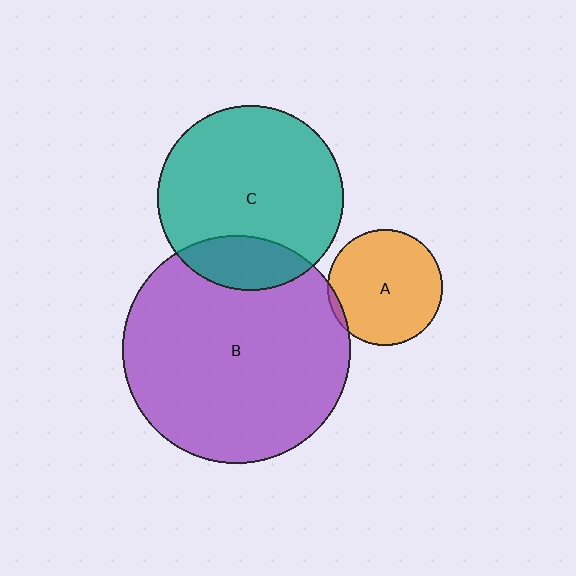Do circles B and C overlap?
Yes.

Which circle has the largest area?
Circle B (purple).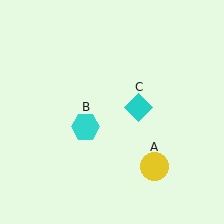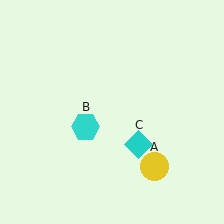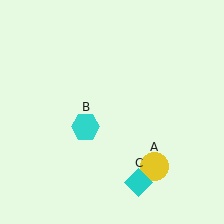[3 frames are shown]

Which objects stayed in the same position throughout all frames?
Yellow circle (object A) and cyan hexagon (object B) remained stationary.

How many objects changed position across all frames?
1 object changed position: cyan diamond (object C).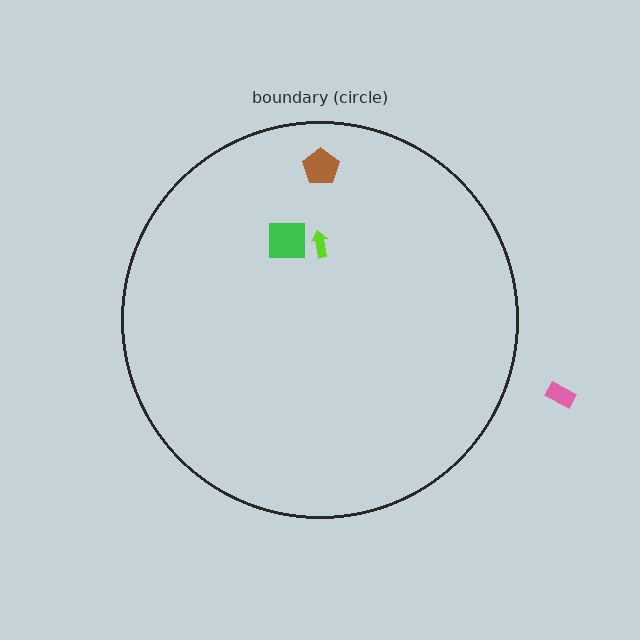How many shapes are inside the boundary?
3 inside, 1 outside.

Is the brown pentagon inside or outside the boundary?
Inside.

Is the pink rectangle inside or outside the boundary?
Outside.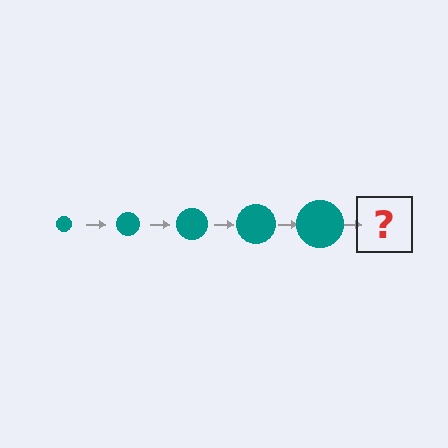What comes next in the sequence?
The next element should be a teal circle, larger than the previous one.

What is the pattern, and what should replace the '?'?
The pattern is that the circle gets progressively larger each step. The '?' should be a teal circle, larger than the previous one.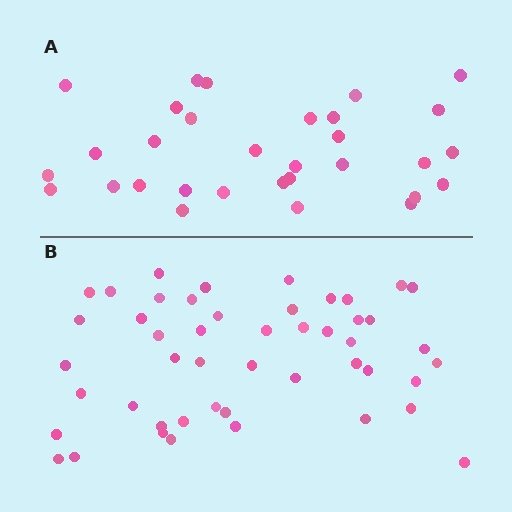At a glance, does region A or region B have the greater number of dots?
Region B (the bottom region) has more dots.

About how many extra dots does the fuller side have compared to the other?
Region B has approximately 15 more dots than region A.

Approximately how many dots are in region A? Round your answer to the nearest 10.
About 30 dots. (The exact count is 31, which rounds to 30.)